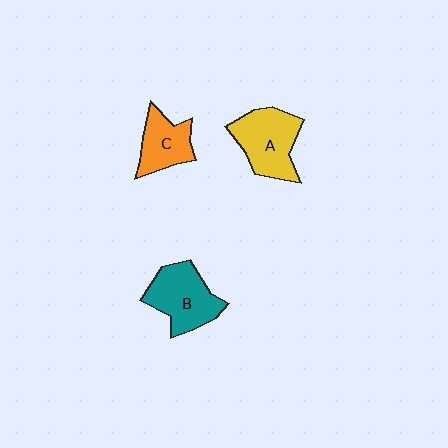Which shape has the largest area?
Shape A (yellow).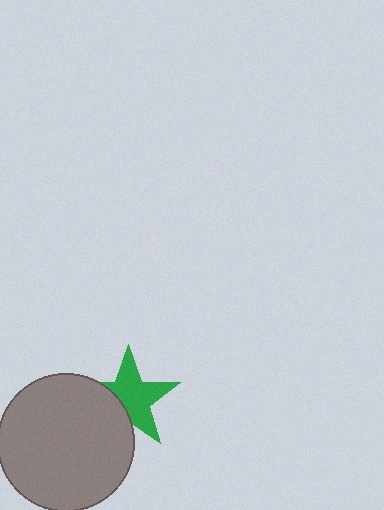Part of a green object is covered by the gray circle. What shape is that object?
It is a star.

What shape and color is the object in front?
The object in front is a gray circle.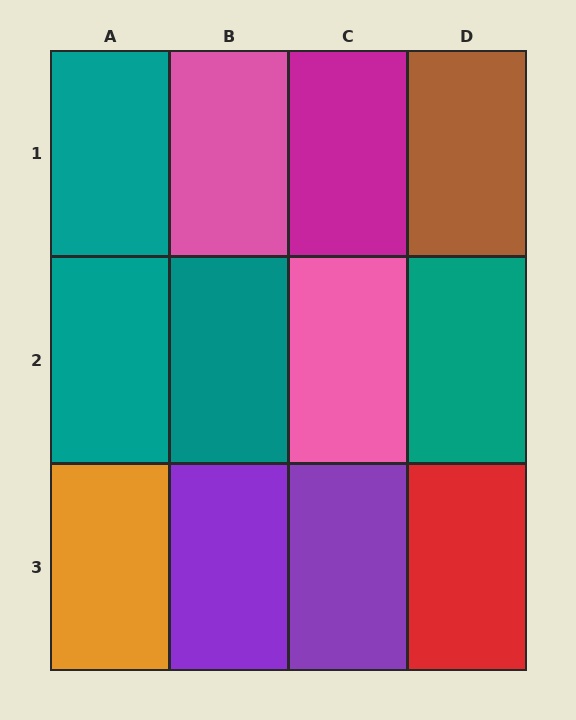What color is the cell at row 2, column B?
Teal.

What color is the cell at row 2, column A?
Teal.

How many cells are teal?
4 cells are teal.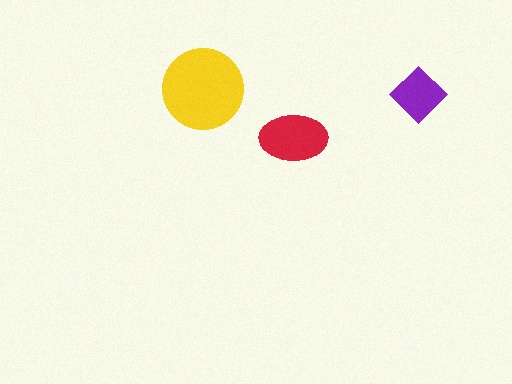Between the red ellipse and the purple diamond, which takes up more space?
The red ellipse.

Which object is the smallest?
The purple diamond.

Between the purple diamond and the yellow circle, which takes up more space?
The yellow circle.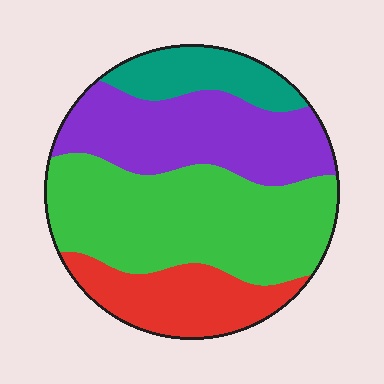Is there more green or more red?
Green.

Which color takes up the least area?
Teal, at roughly 10%.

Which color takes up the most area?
Green, at roughly 40%.